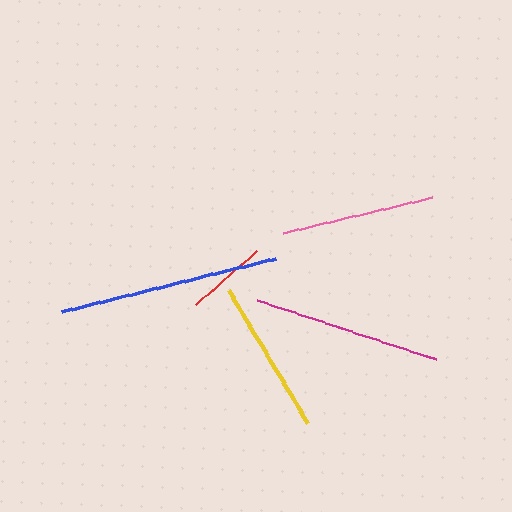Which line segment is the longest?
The blue line is the longest at approximately 220 pixels.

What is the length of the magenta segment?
The magenta segment is approximately 189 pixels long.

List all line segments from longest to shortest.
From longest to shortest: blue, magenta, yellow, pink, red.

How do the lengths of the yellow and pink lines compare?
The yellow and pink lines are approximately the same length.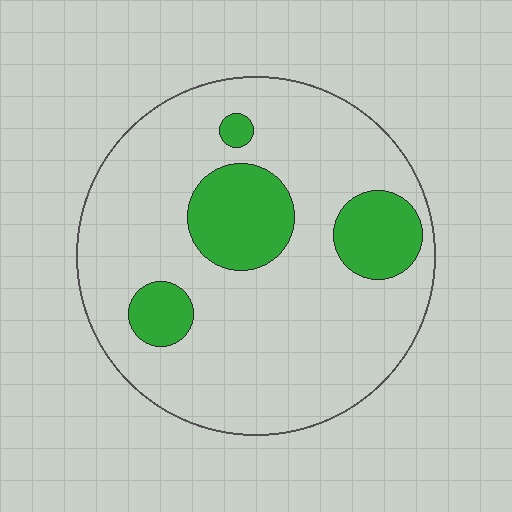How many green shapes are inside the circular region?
4.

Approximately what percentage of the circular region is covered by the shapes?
Approximately 20%.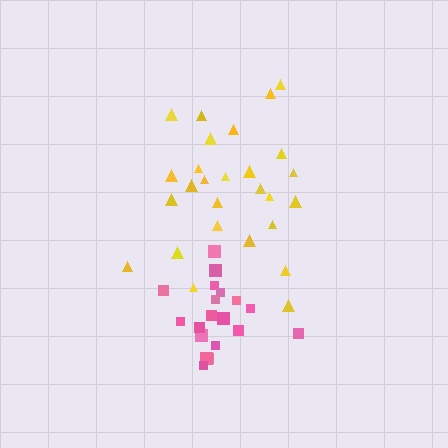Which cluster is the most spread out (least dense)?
Yellow.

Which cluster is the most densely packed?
Pink.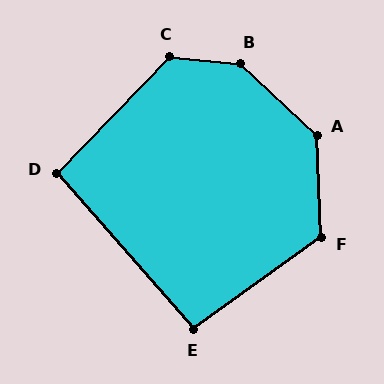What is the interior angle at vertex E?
Approximately 96 degrees (obtuse).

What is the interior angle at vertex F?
Approximately 123 degrees (obtuse).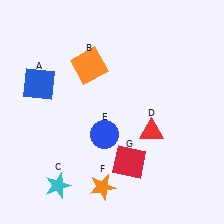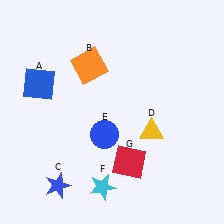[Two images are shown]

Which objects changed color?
C changed from cyan to blue. D changed from red to yellow. F changed from orange to cyan.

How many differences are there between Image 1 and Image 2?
There are 3 differences between the two images.